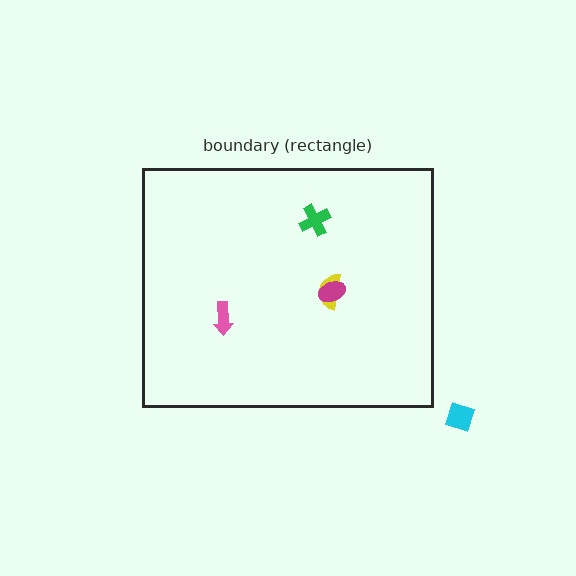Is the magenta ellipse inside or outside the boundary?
Inside.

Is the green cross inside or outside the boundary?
Inside.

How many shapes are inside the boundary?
4 inside, 1 outside.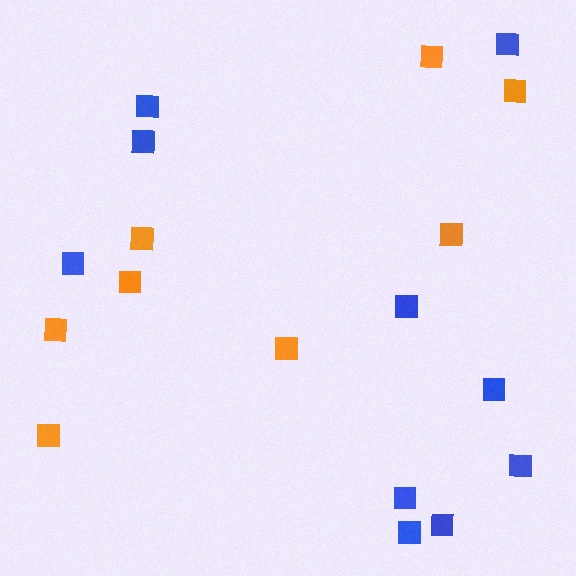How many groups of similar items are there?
There are 2 groups: one group of blue squares (10) and one group of orange squares (8).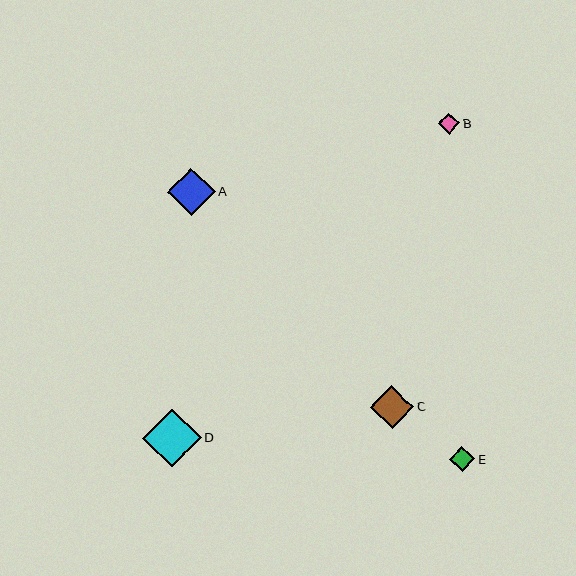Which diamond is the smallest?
Diamond B is the smallest with a size of approximately 21 pixels.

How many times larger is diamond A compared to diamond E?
Diamond A is approximately 1.9 times the size of diamond E.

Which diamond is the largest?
Diamond D is the largest with a size of approximately 58 pixels.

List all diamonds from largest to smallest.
From largest to smallest: D, A, C, E, B.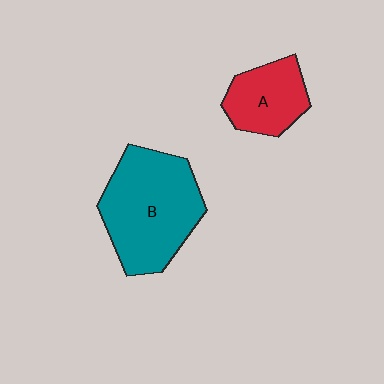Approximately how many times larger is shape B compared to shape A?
Approximately 2.0 times.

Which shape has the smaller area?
Shape A (red).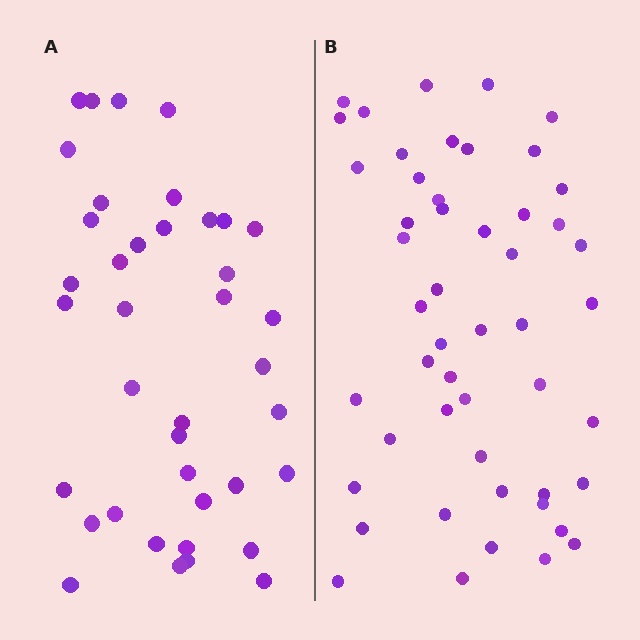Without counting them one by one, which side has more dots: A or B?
Region B (the right region) has more dots.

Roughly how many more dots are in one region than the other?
Region B has roughly 12 or so more dots than region A.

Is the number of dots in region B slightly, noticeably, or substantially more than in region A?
Region B has noticeably more, but not dramatically so. The ratio is roughly 1.3 to 1.